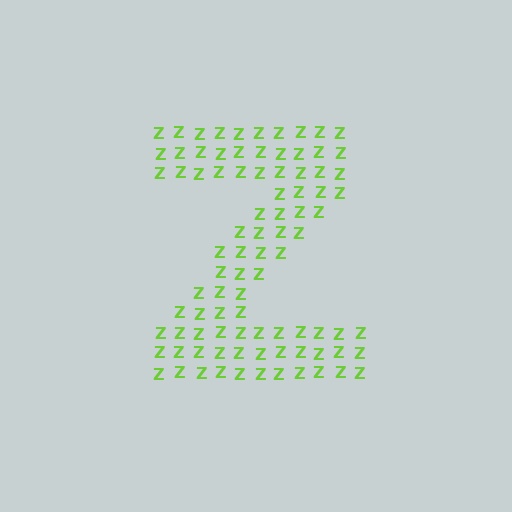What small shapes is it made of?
It is made of small letter Z's.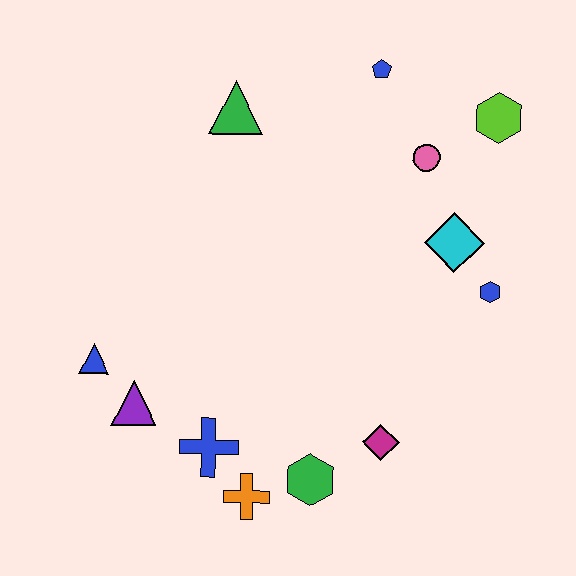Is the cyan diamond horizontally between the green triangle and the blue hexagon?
Yes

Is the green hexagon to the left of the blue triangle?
No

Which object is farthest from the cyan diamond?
The blue triangle is farthest from the cyan diamond.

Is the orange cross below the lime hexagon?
Yes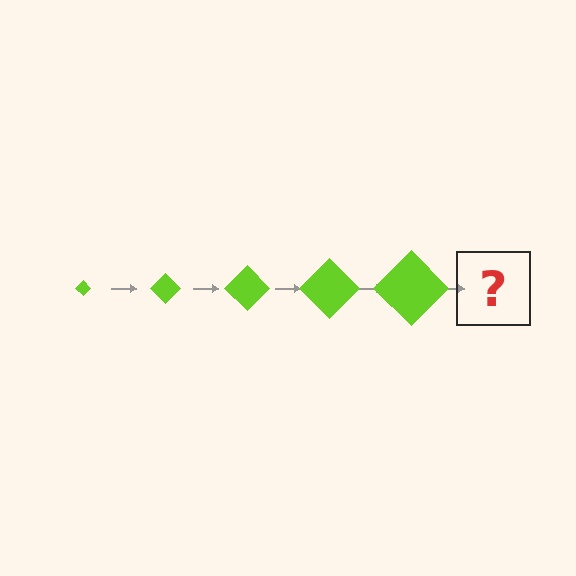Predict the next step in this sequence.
The next step is a lime diamond, larger than the previous one.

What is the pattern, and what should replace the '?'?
The pattern is that the diamond gets progressively larger each step. The '?' should be a lime diamond, larger than the previous one.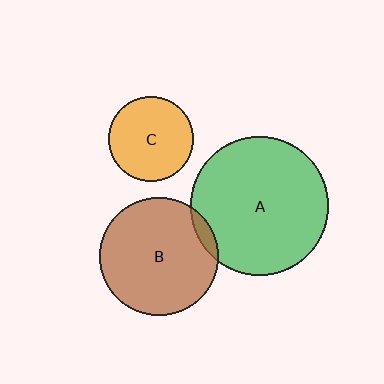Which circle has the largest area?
Circle A (green).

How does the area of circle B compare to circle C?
Approximately 1.9 times.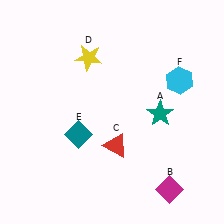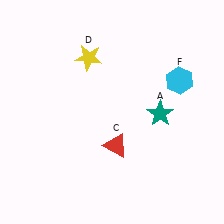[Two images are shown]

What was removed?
The magenta diamond (B), the teal diamond (E) were removed in Image 2.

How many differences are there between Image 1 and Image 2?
There are 2 differences between the two images.